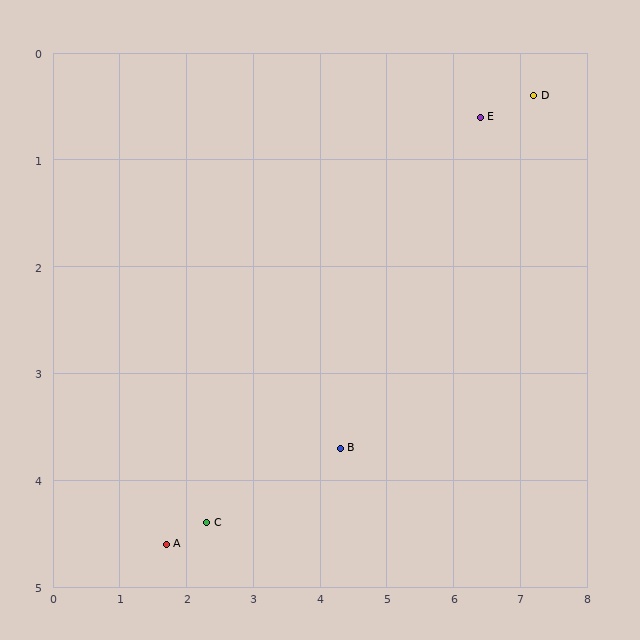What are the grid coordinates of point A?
Point A is at approximately (1.7, 4.6).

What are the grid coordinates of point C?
Point C is at approximately (2.3, 4.4).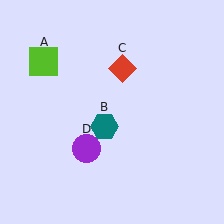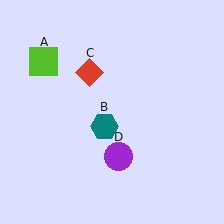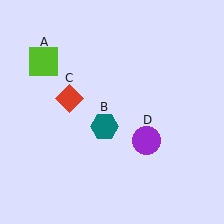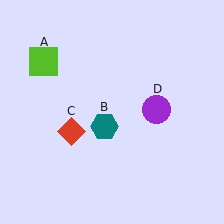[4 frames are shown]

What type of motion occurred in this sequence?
The red diamond (object C), purple circle (object D) rotated counterclockwise around the center of the scene.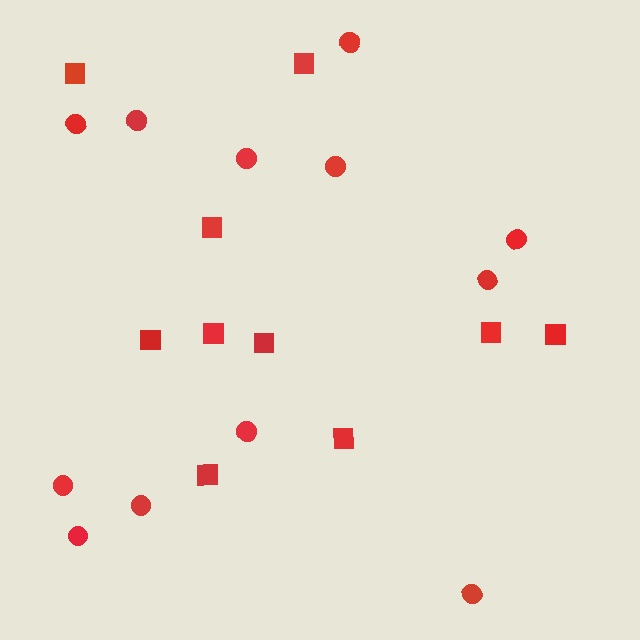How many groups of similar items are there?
There are 2 groups: one group of circles (12) and one group of squares (10).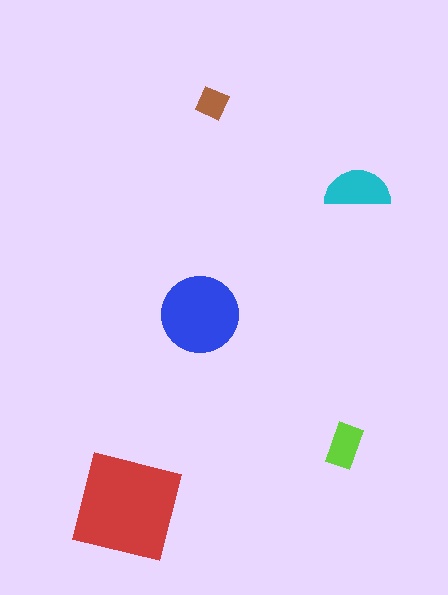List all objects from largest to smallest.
The red square, the blue circle, the cyan semicircle, the lime rectangle, the brown square.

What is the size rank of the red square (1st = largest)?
1st.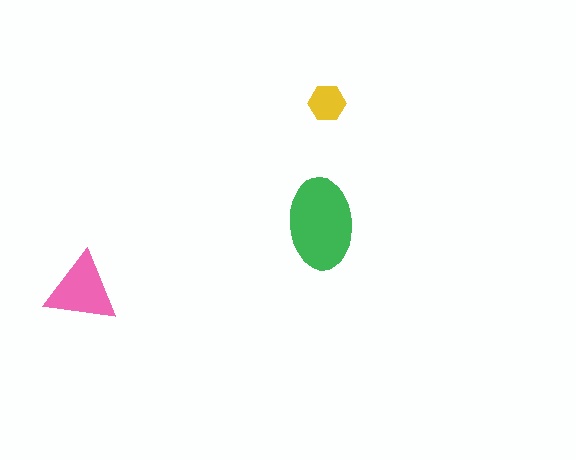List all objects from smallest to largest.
The yellow hexagon, the pink triangle, the green ellipse.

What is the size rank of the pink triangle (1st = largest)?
2nd.